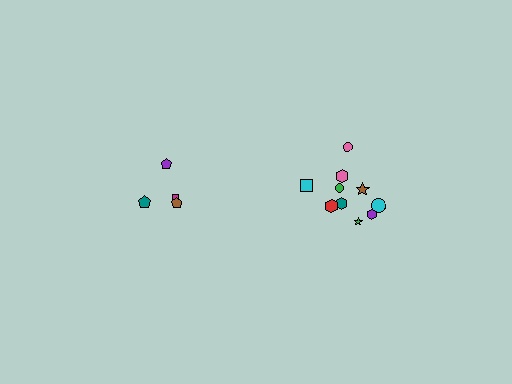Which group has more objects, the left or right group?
The right group.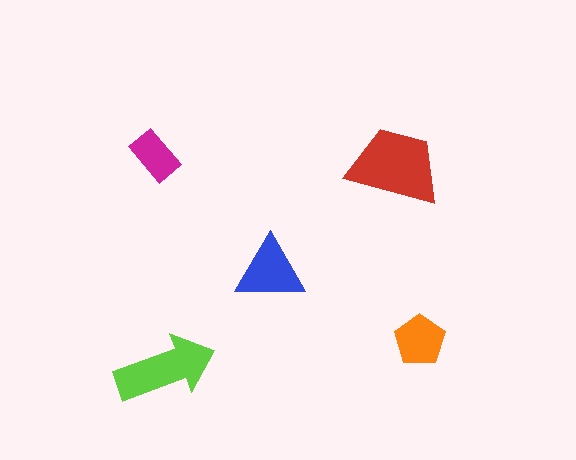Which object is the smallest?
The magenta rectangle.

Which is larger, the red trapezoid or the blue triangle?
The red trapezoid.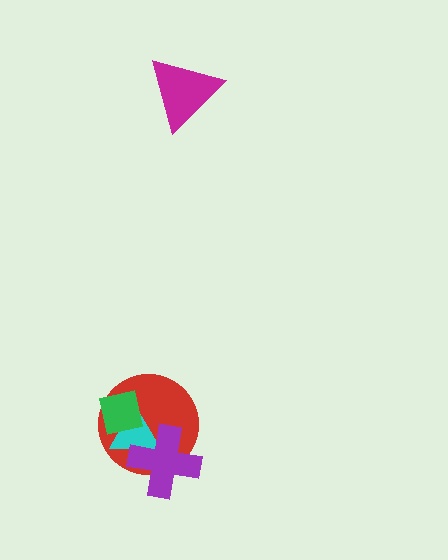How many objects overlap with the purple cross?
2 objects overlap with the purple cross.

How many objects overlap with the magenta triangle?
0 objects overlap with the magenta triangle.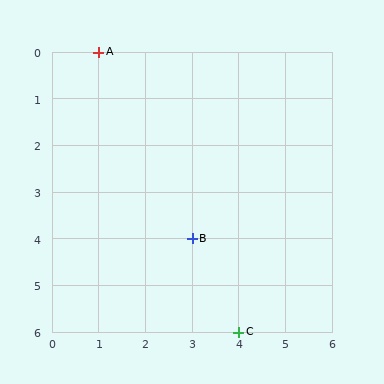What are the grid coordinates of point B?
Point B is at grid coordinates (3, 4).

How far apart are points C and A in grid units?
Points C and A are 3 columns and 6 rows apart (about 6.7 grid units diagonally).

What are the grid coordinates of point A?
Point A is at grid coordinates (1, 0).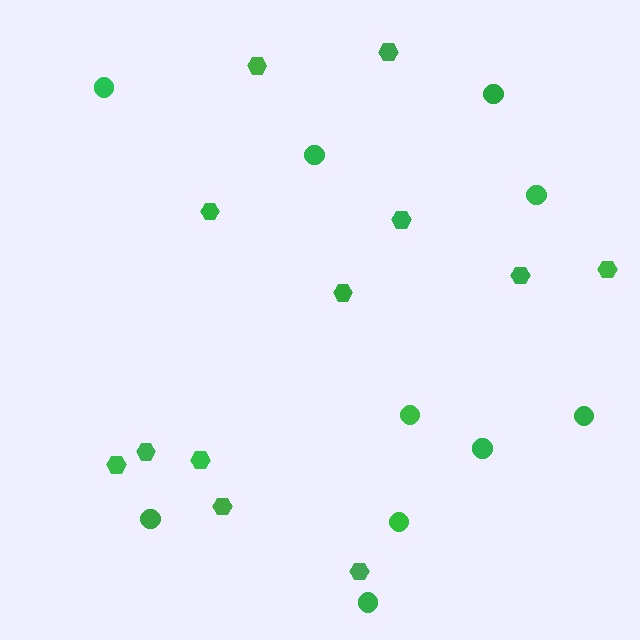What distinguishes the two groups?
There are 2 groups: one group of hexagons (12) and one group of circles (10).